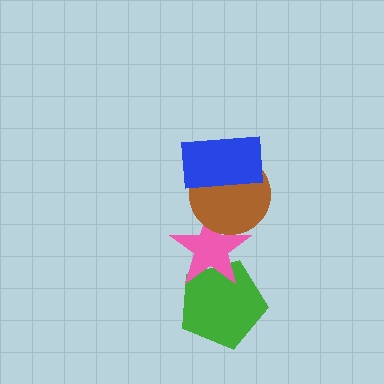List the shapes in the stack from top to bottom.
From top to bottom: the blue rectangle, the brown circle, the pink star, the green pentagon.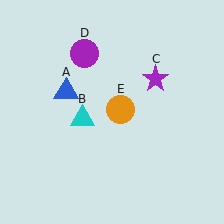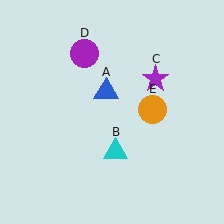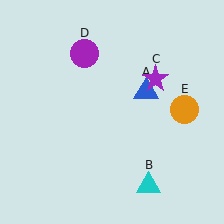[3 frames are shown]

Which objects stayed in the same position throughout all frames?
Purple star (object C) and purple circle (object D) remained stationary.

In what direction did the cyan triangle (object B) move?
The cyan triangle (object B) moved down and to the right.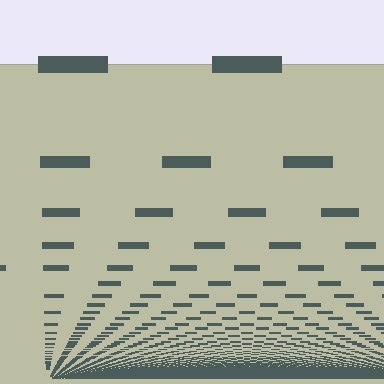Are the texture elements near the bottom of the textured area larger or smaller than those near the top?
Smaller. The gradient is inverted — elements near the bottom are smaller and denser.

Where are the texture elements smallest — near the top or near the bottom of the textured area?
Near the bottom.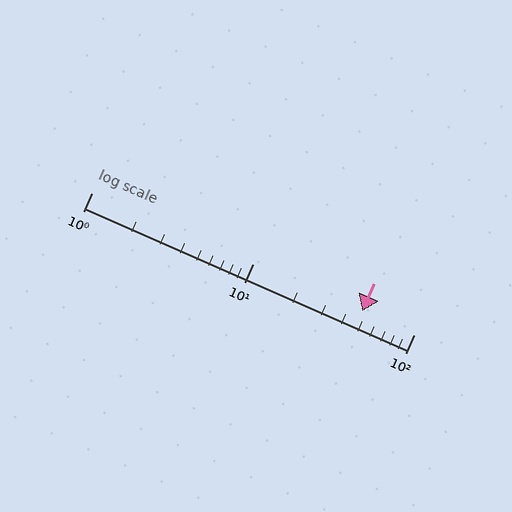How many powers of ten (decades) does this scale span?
The scale spans 2 decades, from 1 to 100.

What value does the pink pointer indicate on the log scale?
The pointer indicates approximately 48.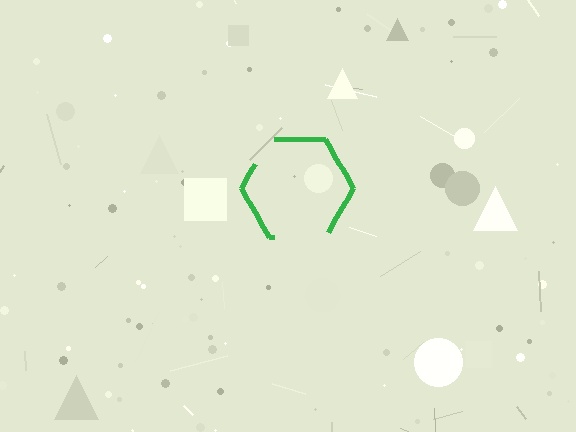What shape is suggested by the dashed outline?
The dashed outline suggests a hexagon.